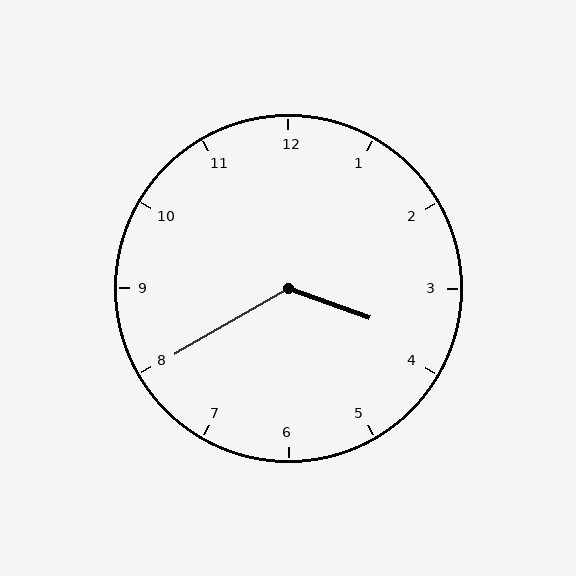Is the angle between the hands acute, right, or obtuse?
It is obtuse.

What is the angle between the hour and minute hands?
Approximately 130 degrees.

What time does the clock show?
3:40.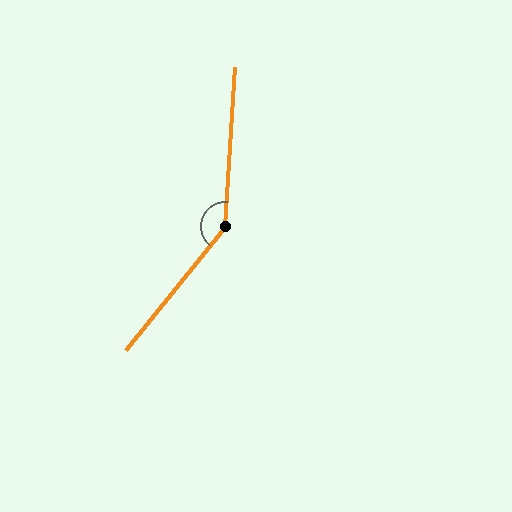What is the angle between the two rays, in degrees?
Approximately 144 degrees.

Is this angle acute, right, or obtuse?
It is obtuse.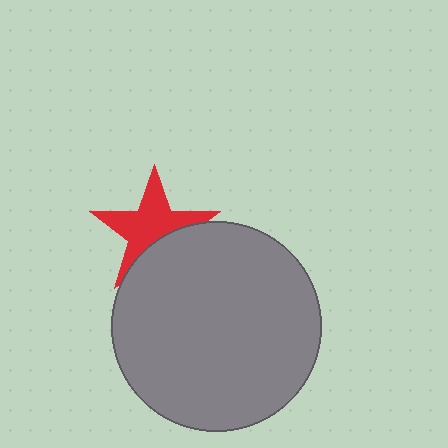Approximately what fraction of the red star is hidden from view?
Roughly 34% of the red star is hidden behind the gray circle.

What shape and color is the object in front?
The object in front is a gray circle.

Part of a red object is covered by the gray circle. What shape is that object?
It is a star.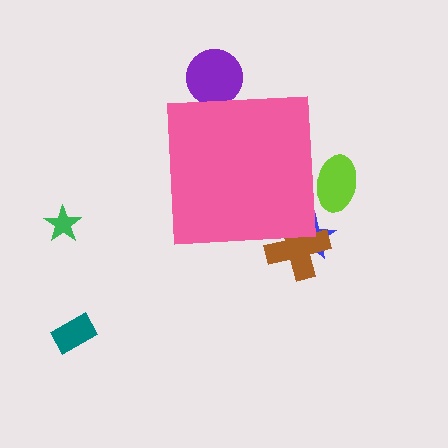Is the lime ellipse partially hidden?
Yes, the lime ellipse is partially hidden behind the pink square.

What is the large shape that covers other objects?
A pink square.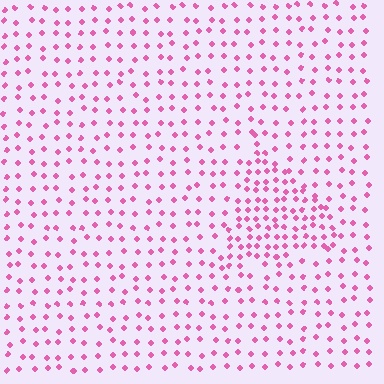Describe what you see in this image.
The image contains small pink elements arranged at two different densities. A triangle-shaped region is visible where the elements are more densely packed than the surrounding area.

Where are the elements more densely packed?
The elements are more densely packed inside the triangle boundary.